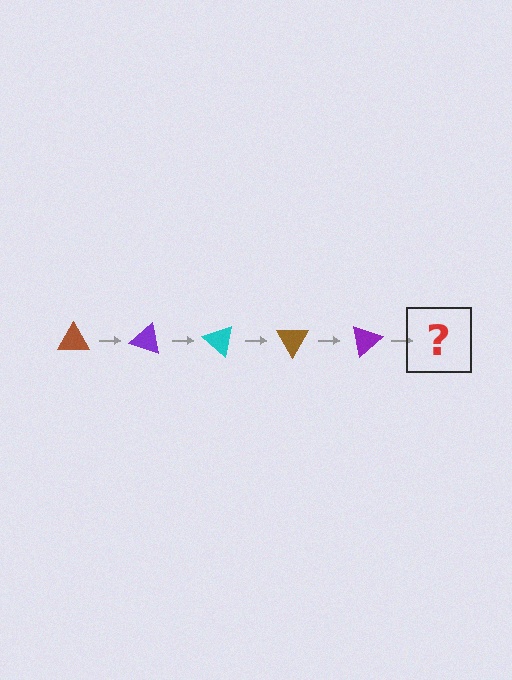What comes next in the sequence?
The next element should be a cyan triangle, rotated 100 degrees from the start.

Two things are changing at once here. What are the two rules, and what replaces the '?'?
The two rules are that it rotates 20 degrees each step and the color cycles through brown, purple, and cyan. The '?' should be a cyan triangle, rotated 100 degrees from the start.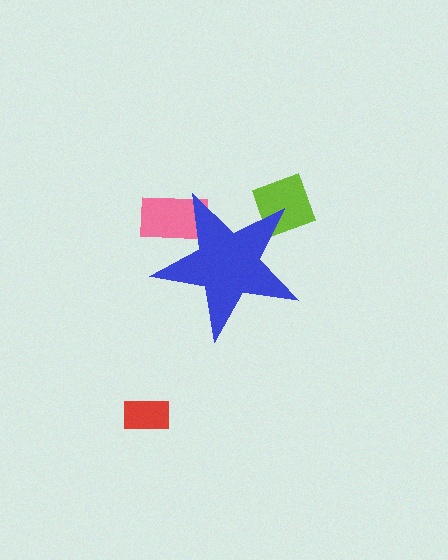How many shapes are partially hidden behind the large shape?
2 shapes are partially hidden.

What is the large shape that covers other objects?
A blue star.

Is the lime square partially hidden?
Yes, the lime square is partially hidden behind the blue star.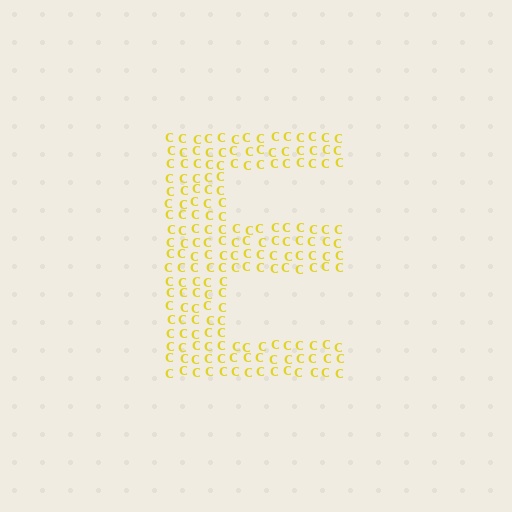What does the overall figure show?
The overall figure shows the letter E.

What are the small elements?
The small elements are letter C's.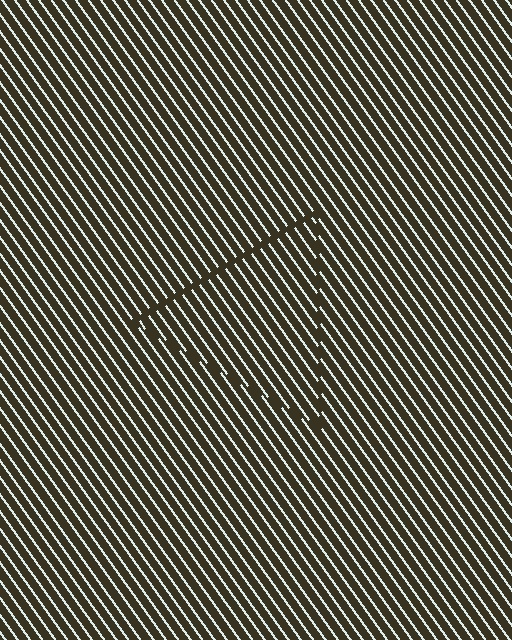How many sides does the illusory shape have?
3 sides — the line-ends trace a triangle.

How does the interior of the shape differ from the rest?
The interior of the shape contains the same grating, shifted by half a period — the contour is defined by the phase discontinuity where line-ends from the inner and outer gratings abut.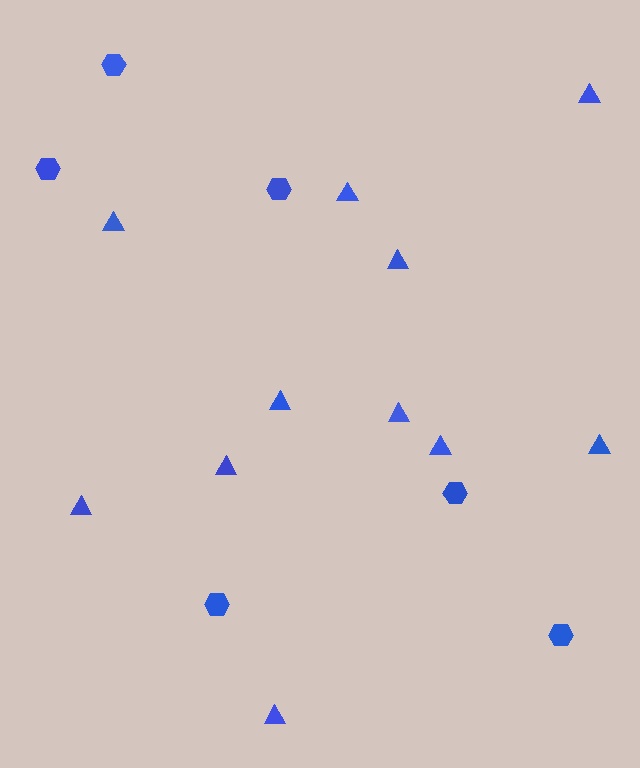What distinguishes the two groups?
There are 2 groups: one group of hexagons (6) and one group of triangles (11).